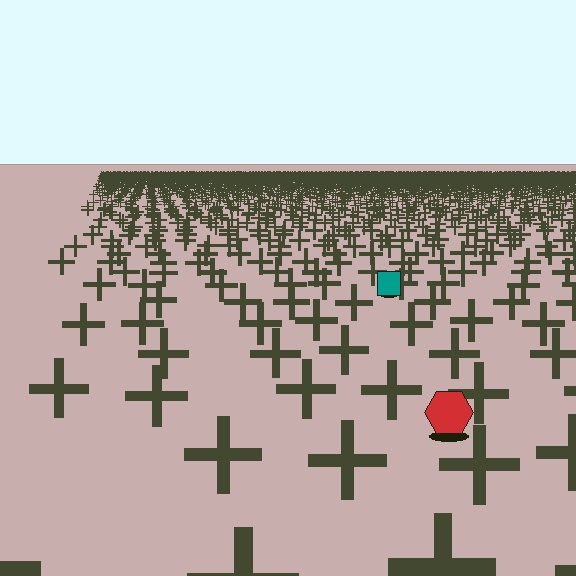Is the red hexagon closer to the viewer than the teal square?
Yes. The red hexagon is closer — you can tell from the texture gradient: the ground texture is coarser near it.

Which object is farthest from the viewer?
The teal square is farthest from the viewer. It appears smaller and the ground texture around it is denser.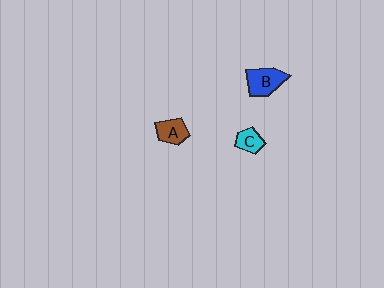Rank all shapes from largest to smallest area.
From largest to smallest: B (blue), A (brown), C (cyan).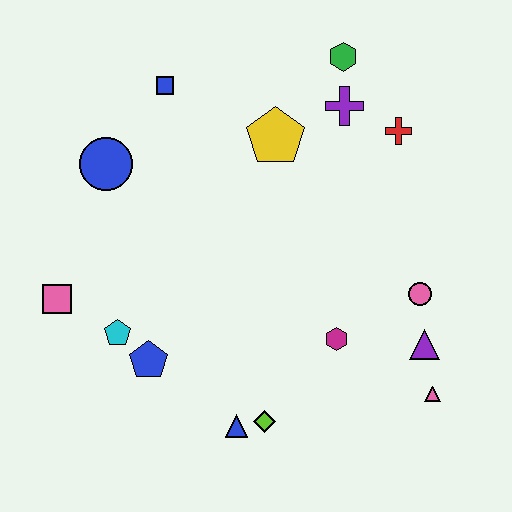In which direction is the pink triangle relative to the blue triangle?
The pink triangle is to the right of the blue triangle.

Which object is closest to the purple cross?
The green hexagon is closest to the purple cross.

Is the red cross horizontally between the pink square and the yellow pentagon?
No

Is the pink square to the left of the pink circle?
Yes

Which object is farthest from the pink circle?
The pink square is farthest from the pink circle.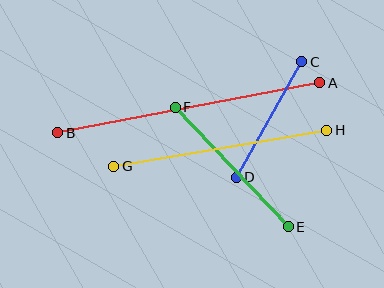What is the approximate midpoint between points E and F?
The midpoint is at approximately (232, 167) pixels.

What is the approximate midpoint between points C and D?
The midpoint is at approximately (269, 119) pixels.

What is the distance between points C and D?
The distance is approximately 133 pixels.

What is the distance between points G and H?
The distance is approximately 216 pixels.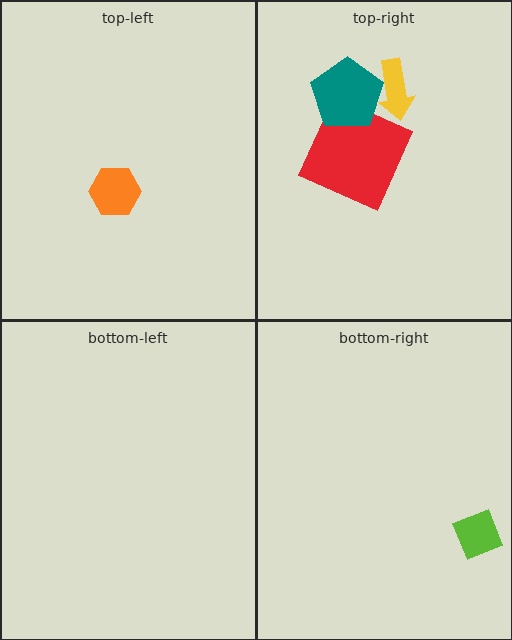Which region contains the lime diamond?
The bottom-right region.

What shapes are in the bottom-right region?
The lime diamond.